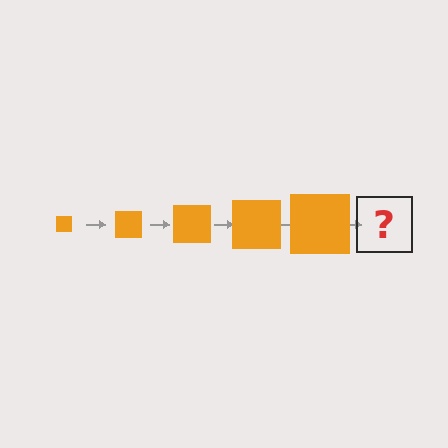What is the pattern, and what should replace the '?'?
The pattern is that the square gets progressively larger each step. The '?' should be an orange square, larger than the previous one.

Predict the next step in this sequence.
The next step is an orange square, larger than the previous one.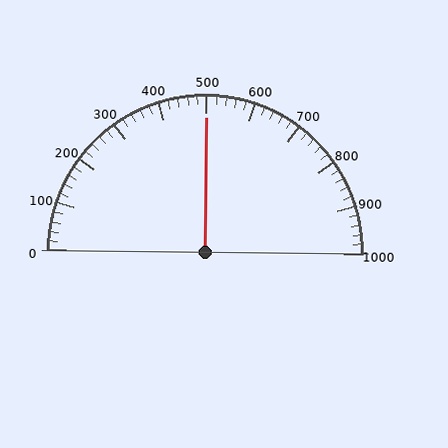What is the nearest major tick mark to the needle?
The nearest major tick mark is 500.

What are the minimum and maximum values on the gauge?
The gauge ranges from 0 to 1000.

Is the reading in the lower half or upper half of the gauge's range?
The reading is in the upper half of the range (0 to 1000).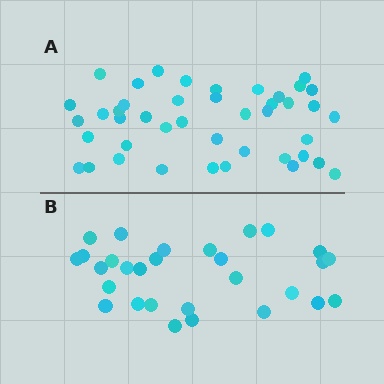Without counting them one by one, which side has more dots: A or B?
Region A (the top region) has more dots.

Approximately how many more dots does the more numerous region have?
Region A has approximately 15 more dots than region B.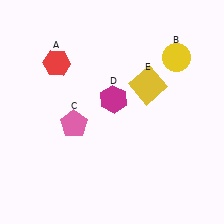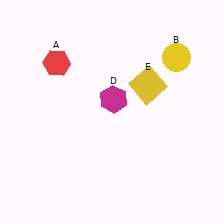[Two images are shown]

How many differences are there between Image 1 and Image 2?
There is 1 difference between the two images.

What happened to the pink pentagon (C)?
The pink pentagon (C) was removed in Image 2. It was in the bottom-left area of Image 1.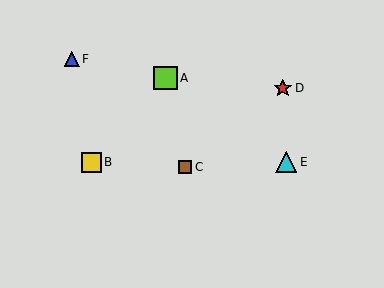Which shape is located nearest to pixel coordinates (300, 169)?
The cyan triangle (labeled E) at (286, 162) is nearest to that location.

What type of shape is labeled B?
Shape B is a yellow square.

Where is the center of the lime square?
The center of the lime square is at (166, 78).